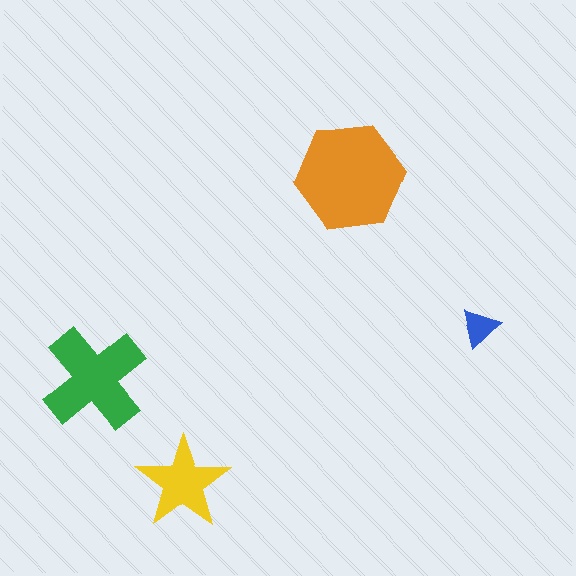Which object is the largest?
The orange hexagon.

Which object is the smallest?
The blue triangle.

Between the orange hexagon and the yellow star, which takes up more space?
The orange hexagon.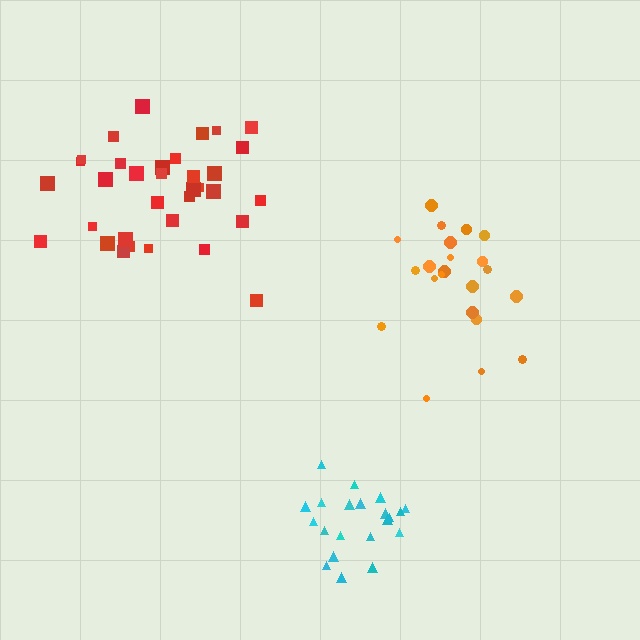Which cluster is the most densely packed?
Cyan.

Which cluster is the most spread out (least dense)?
Red.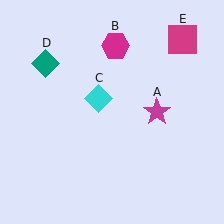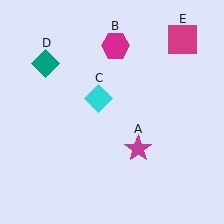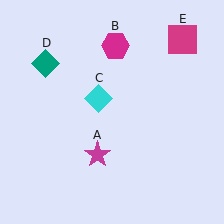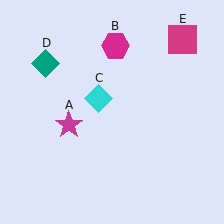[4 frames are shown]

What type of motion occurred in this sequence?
The magenta star (object A) rotated clockwise around the center of the scene.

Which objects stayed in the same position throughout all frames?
Magenta hexagon (object B) and cyan diamond (object C) and teal diamond (object D) and magenta square (object E) remained stationary.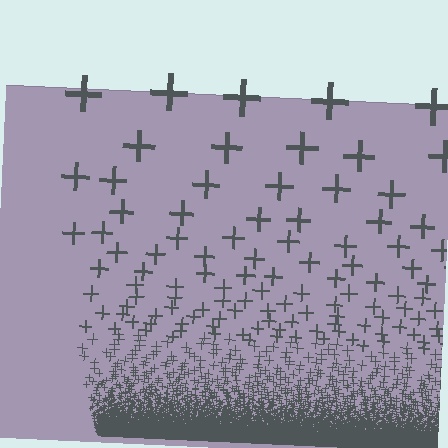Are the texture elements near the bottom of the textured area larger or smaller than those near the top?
Smaller. The gradient is inverted — elements near the bottom are smaller and denser.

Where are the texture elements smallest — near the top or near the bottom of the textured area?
Near the bottom.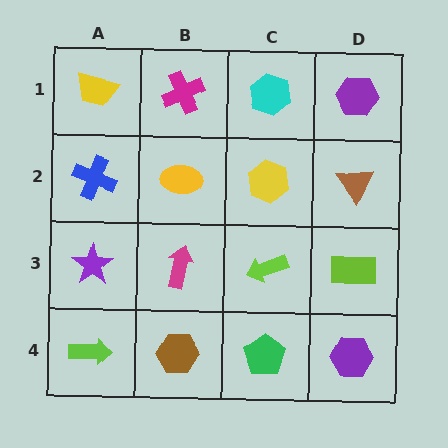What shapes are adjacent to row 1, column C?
A yellow hexagon (row 2, column C), a magenta cross (row 1, column B), a purple hexagon (row 1, column D).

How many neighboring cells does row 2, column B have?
4.